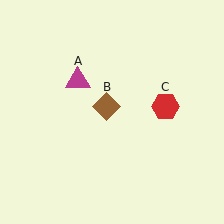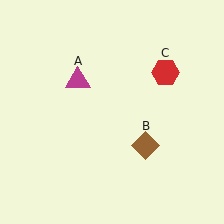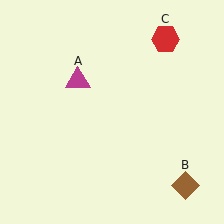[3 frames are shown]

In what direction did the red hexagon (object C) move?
The red hexagon (object C) moved up.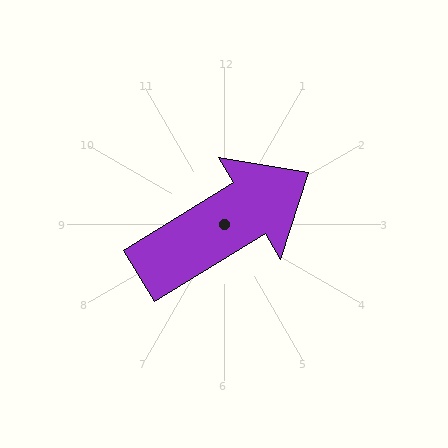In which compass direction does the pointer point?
Northeast.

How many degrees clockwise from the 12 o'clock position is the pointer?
Approximately 59 degrees.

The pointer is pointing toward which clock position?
Roughly 2 o'clock.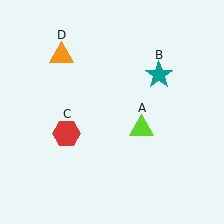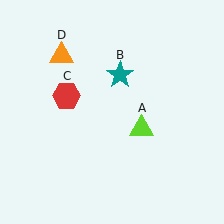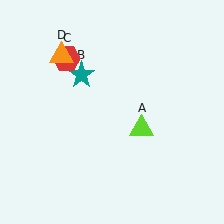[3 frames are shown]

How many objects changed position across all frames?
2 objects changed position: teal star (object B), red hexagon (object C).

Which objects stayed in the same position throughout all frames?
Lime triangle (object A) and orange triangle (object D) remained stationary.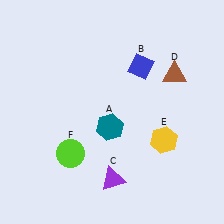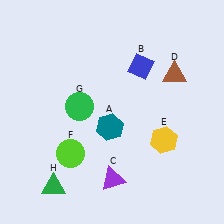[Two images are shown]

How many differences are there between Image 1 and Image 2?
There are 2 differences between the two images.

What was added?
A green circle (G), a green triangle (H) were added in Image 2.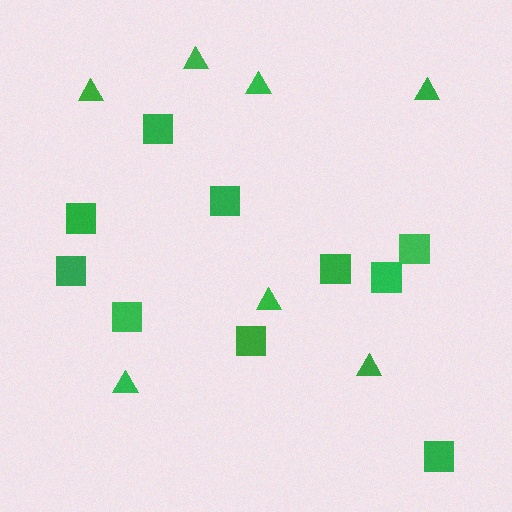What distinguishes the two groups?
There are 2 groups: one group of squares (10) and one group of triangles (7).